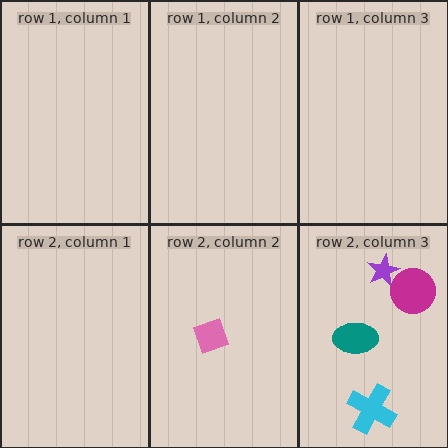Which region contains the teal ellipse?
The row 2, column 3 region.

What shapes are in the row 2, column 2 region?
The pink diamond.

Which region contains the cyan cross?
The row 2, column 3 region.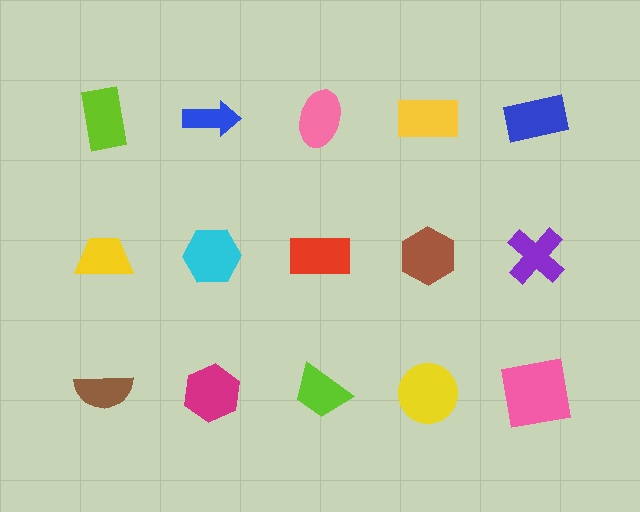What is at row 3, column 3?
A lime trapezoid.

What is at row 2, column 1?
A yellow trapezoid.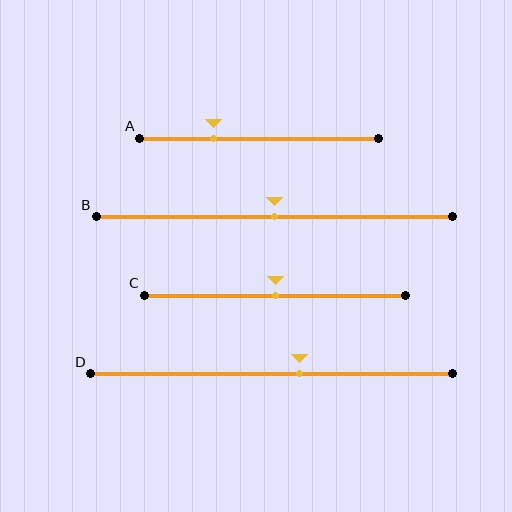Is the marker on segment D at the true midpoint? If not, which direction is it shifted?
No, the marker on segment D is shifted to the right by about 8% of the segment length.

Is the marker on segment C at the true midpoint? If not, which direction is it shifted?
Yes, the marker on segment C is at the true midpoint.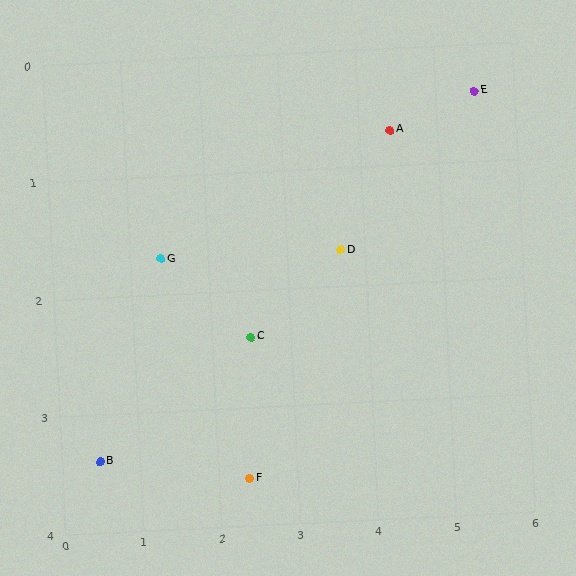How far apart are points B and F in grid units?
Points B and F are about 1.9 grid units apart.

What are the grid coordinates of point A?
Point A is at approximately (4.4, 0.7).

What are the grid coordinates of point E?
Point E is at approximately (5.5, 0.4).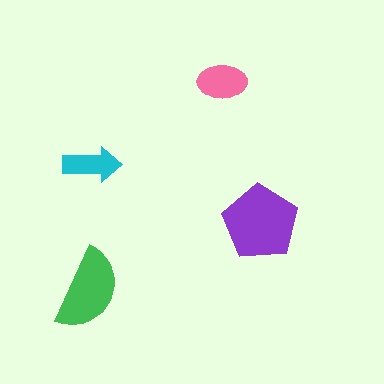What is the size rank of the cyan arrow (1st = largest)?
4th.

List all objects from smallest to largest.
The cyan arrow, the pink ellipse, the green semicircle, the purple pentagon.